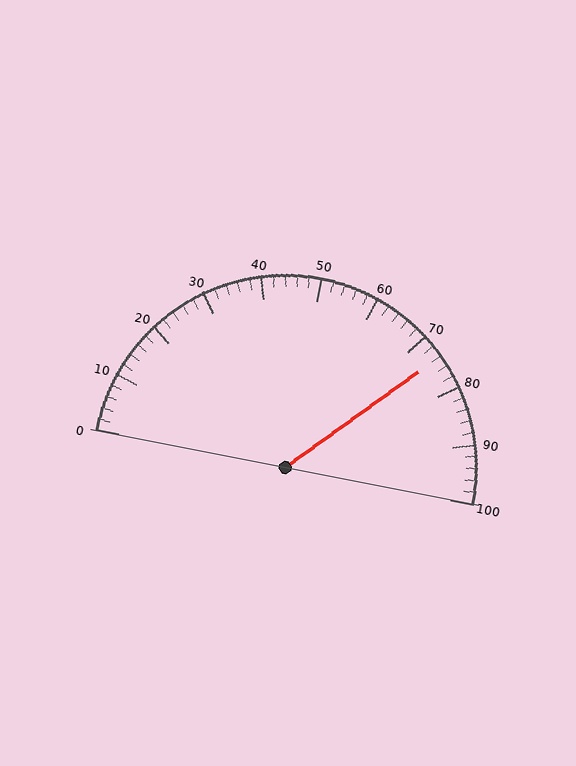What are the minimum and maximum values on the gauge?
The gauge ranges from 0 to 100.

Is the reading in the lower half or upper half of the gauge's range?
The reading is in the upper half of the range (0 to 100).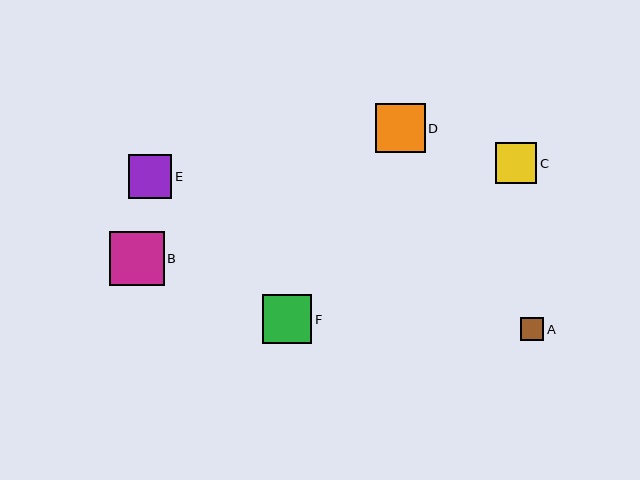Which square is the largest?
Square B is the largest with a size of approximately 54 pixels.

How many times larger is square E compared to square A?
Square E is approximately 1.8 times the size of square A.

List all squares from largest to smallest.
From largest to smallest: B, D, F, E, C, A.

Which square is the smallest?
Square A is the smallest with a size of approximately 24 pixels.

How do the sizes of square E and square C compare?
Square E and square C are approximately the same size.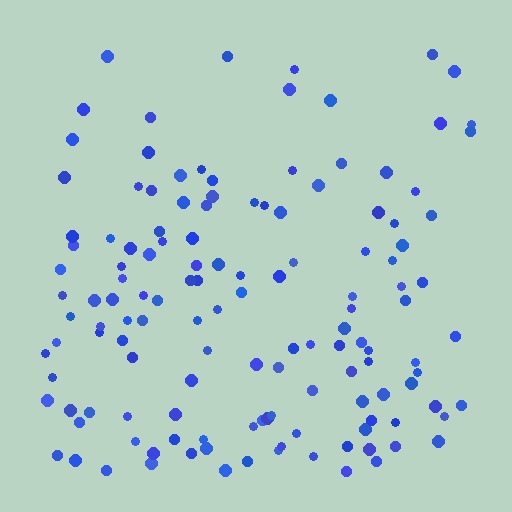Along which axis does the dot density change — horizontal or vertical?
Vertical.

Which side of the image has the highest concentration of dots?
The bottom.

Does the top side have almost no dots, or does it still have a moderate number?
Still a moderate number, just noticeably fewer than the bottom.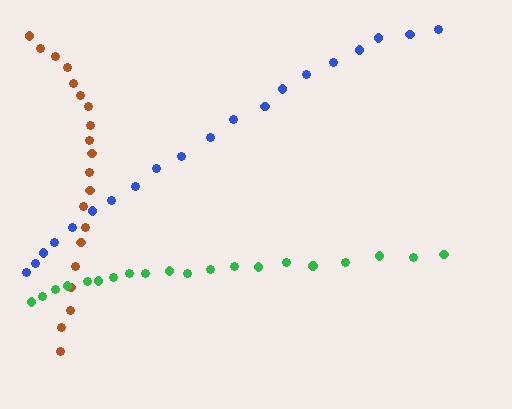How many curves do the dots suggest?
There are 3 distinct paths.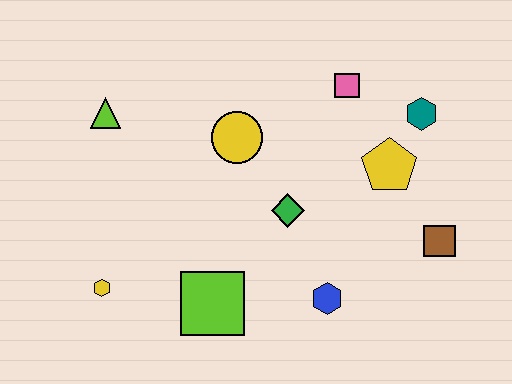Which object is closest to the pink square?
The teal hexagon is closest to the pink square.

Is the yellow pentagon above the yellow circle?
No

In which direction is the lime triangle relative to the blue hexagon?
The lime triangle is to the left of the blue hexagon.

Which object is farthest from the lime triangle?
The brown square is farthest from the lime triangle.